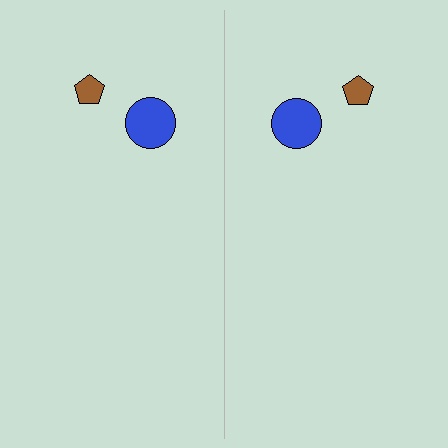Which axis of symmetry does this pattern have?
The pattern has a vertical axis of symmetry running through the center of the image.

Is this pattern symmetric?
Yes, this pattern has bilateral (reflection) symmetry.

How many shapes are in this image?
There are 4 shapes in this image.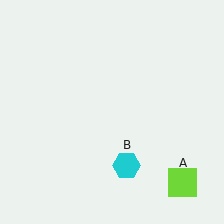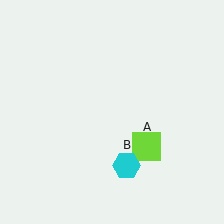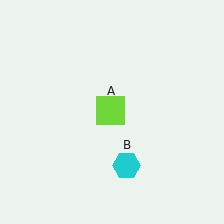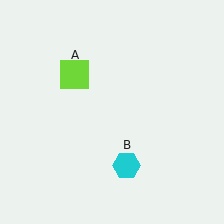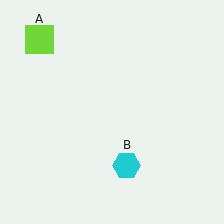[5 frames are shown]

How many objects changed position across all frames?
1 object changed position: lime square (object A).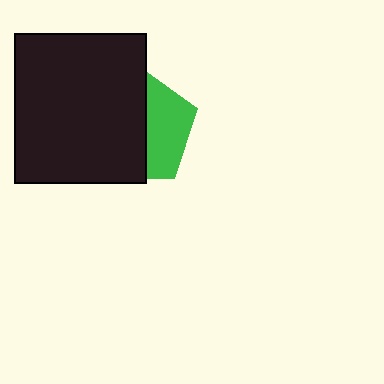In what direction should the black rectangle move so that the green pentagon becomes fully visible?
The black rectangle should move left. That is the shortest direction to clear the overlap and leave the green pentagon fully visible.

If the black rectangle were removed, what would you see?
You would see the complete green pentagon.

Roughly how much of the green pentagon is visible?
A small part of it is visible (roughly 39%).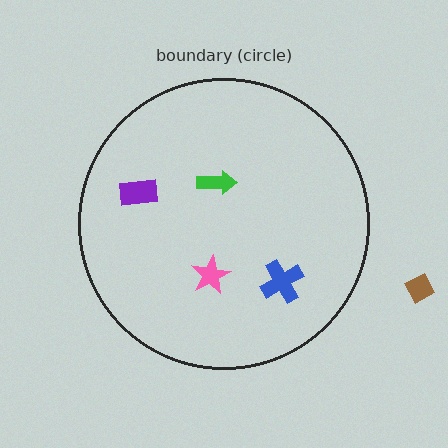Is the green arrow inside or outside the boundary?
Inside.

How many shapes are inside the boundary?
4 inside, 1 outside.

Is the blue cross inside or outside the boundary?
Inside.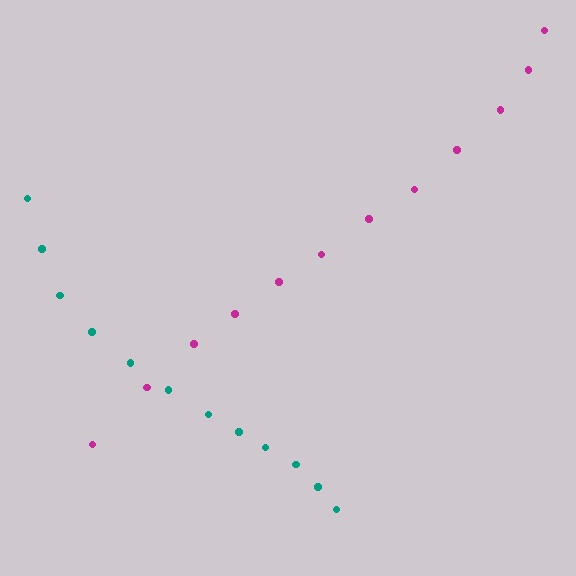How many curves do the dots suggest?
There are 2 distinct paths.